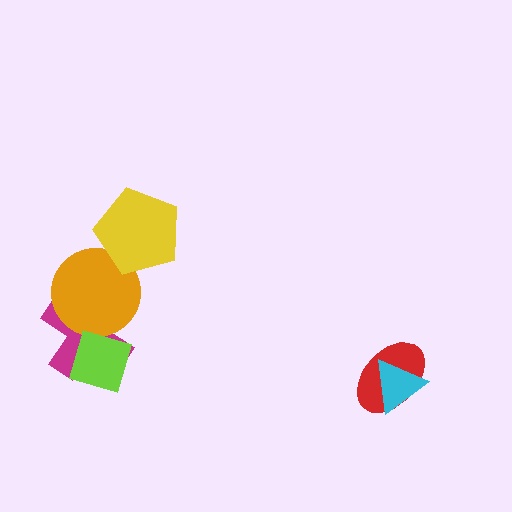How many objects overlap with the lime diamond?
2 objects overlap with the lime diamond.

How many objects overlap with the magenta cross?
2 objects overlap with the magenta cross.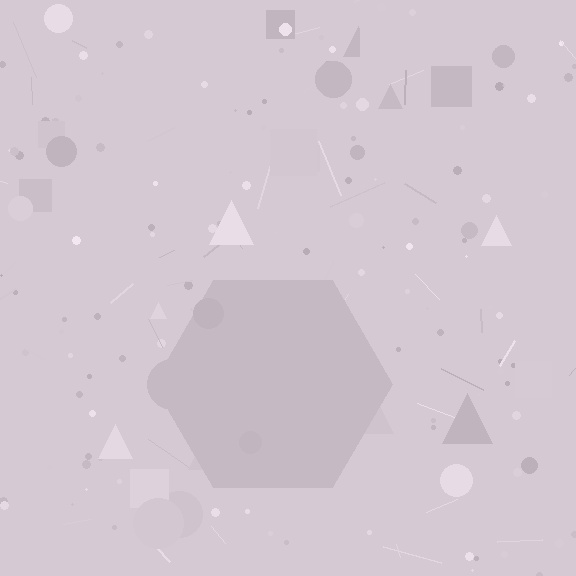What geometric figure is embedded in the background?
A hexagon is embedded in the background.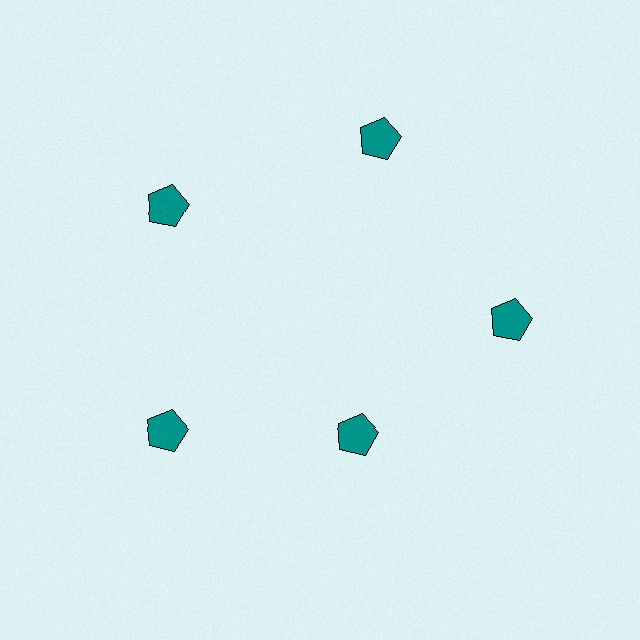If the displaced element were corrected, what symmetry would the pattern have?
It would have 5-fold rotational symmetry — the pattern would map onto itself every 72 degrees.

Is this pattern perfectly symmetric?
No. The 5 teal pentagons are arranged in a ring, but one element near the 5 o'clock position is pulled inward toward the center, breaking the 5-fold rotational symmetry.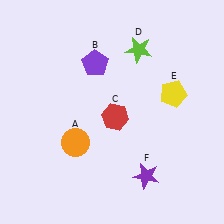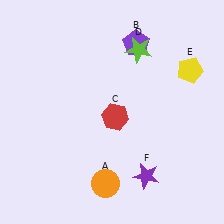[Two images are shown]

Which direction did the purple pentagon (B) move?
The purple pentagon (B) moved right.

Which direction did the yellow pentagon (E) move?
The yellow pentagon (E) moved up.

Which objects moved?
The objects that moved are: the orange circle (A), the purple pentagon (B), the yellow pentagon (E).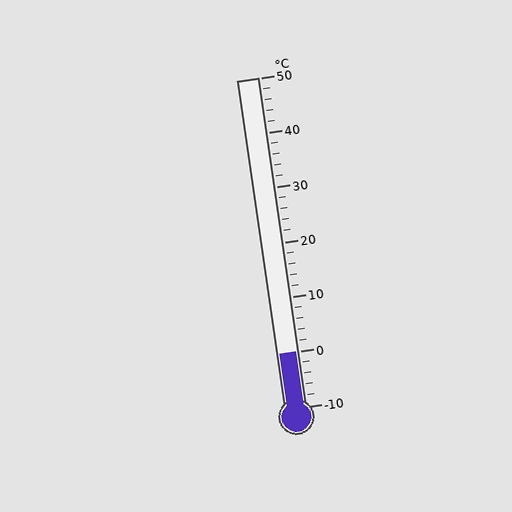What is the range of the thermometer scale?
The thermometer scale ranges from -10°C to 50°C.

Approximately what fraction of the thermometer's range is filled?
The thermometer is filled to approximately 15% of its range.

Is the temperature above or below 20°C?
The temperature is below 20°C.